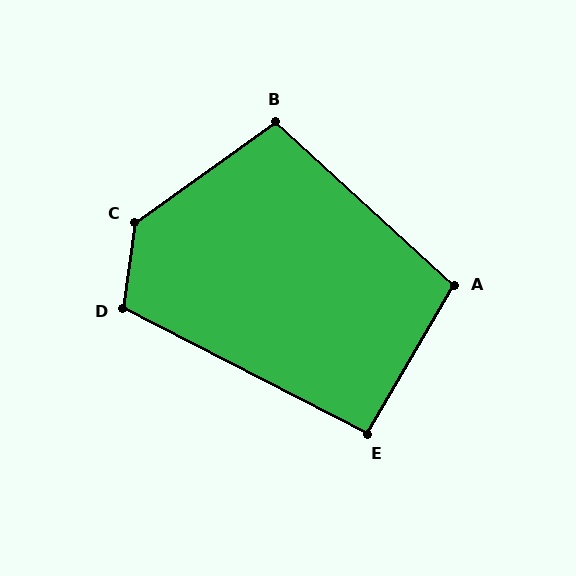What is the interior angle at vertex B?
Approximately 102 degrees (obtuse).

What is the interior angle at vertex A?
Approximately 102 degrees (obtuse).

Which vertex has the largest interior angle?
C, at approximately 134 degrees.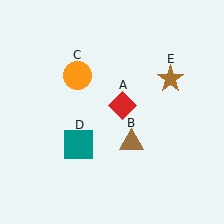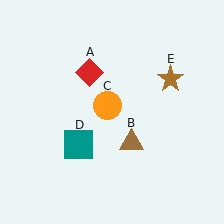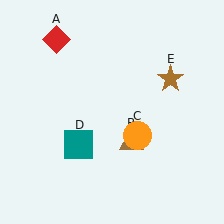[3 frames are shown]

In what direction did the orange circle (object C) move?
The orange circle (object C) moved down and to the right.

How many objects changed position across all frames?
2 objects changed position: red diamond (object A), orange circle (object C).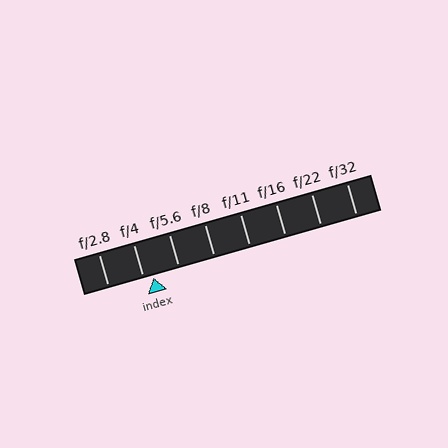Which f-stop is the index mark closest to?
The index mark is closest to f/4.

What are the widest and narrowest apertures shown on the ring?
The widest aperture shown is f/2.8 and the narrowest is f/32.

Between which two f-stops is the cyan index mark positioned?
The index mark is between f/4 and f/5.6.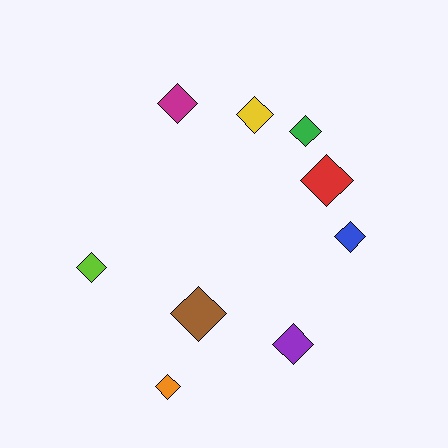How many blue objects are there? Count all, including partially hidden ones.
There is 1 blue object.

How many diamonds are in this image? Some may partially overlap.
There are 9 diamonds.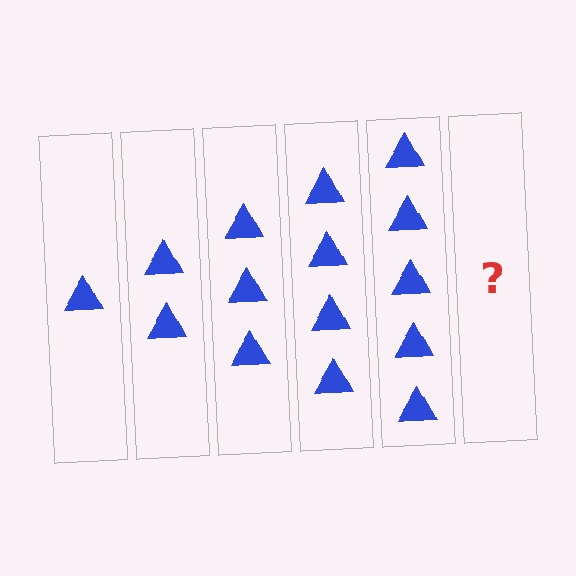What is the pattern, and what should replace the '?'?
The pattern is that each step adds one more triangle. The '?' should be 6 triangles.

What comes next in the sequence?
The next element should be 6 triangles.